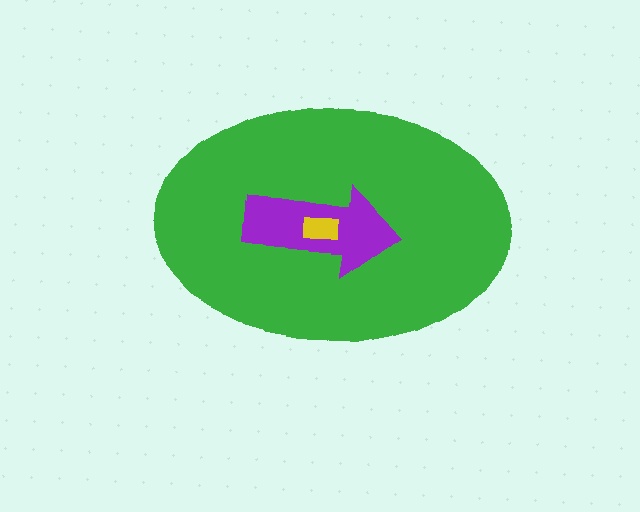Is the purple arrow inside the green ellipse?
Yes.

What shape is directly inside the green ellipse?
The purple arrow.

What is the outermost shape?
The green ellipse.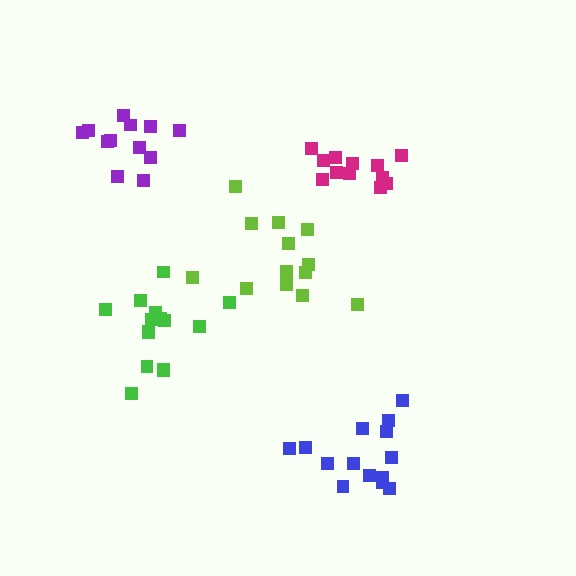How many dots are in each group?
Group 1: 12 dots, Group 2: 14 dots, Group 3: 15 dots, Group 4: 13 dots, Group 5: 12 dots (66 total).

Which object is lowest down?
The blue cluster is bottommost.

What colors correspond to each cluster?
The clusters are colored: magenta, blue, green, lime, purple.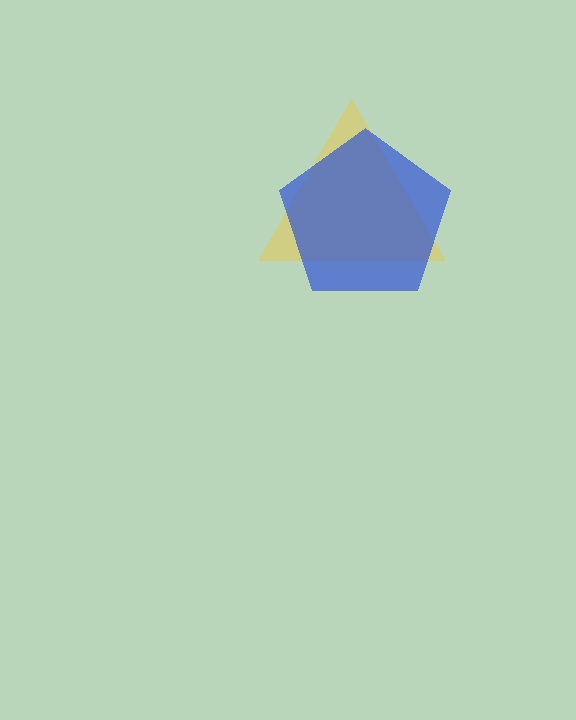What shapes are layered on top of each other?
The layered shapes are: a yellow triangle, a blue pentagon.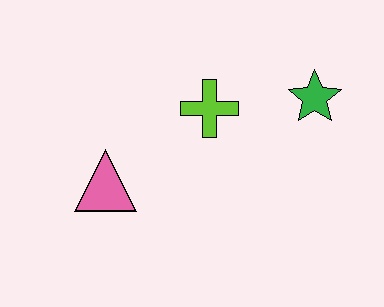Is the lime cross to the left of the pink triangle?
No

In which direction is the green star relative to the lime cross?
The green star is to the right of the lime cross.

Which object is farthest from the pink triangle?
The green star is farthest from the pink triangle.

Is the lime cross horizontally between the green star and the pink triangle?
Yes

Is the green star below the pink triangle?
No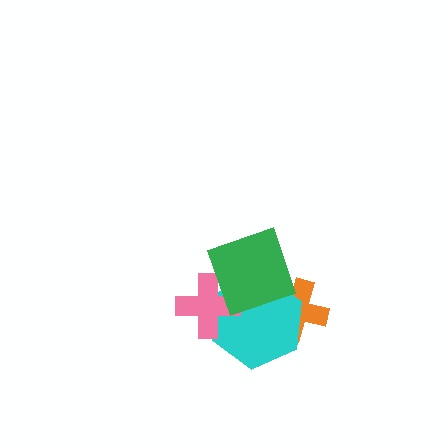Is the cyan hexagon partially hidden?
Yes, it is partially covered by another shape.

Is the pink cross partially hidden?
Yes, it is partially covered by another shape.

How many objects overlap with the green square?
2 objects overlap with the green square.